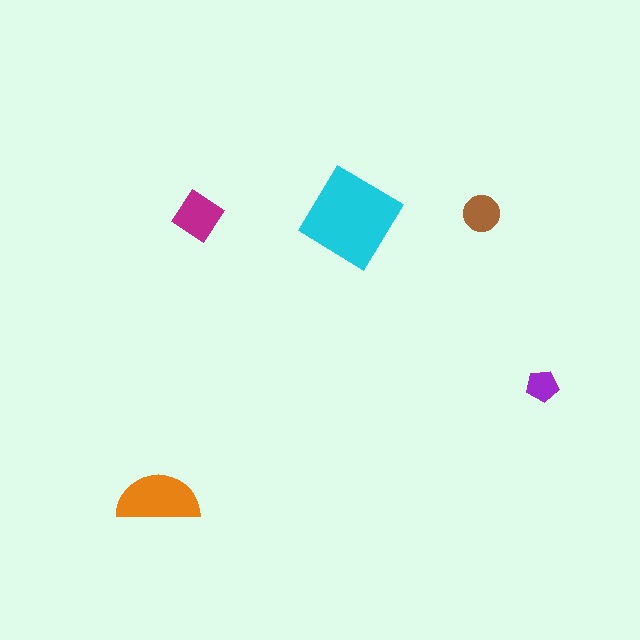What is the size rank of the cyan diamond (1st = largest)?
1st.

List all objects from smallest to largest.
The purple pentagon, the brown circle, the magenta diamond, the orange semicircle, the cyan diamond.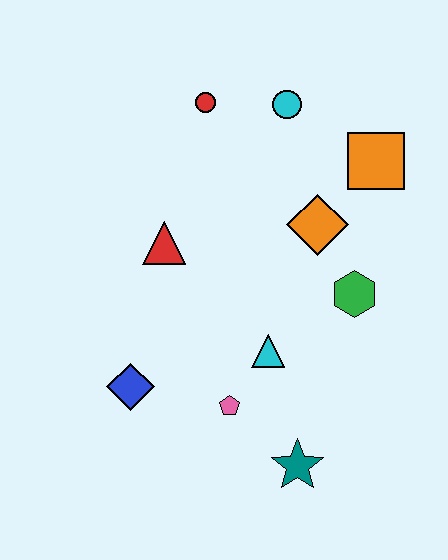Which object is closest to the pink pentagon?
The cyan triangle is closest to the pink pentagon.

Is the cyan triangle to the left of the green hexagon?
Yes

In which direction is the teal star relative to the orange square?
The teal star is below the orange square.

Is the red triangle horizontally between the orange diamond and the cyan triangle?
No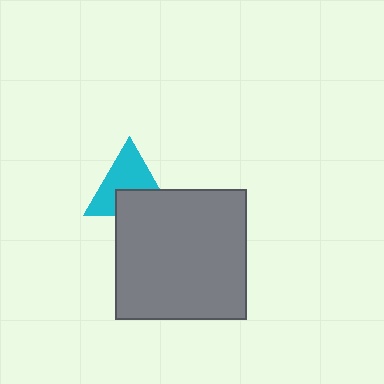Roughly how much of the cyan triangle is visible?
About half of it is visible (roughly 63%).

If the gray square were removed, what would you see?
You would see the complete cyan triangle.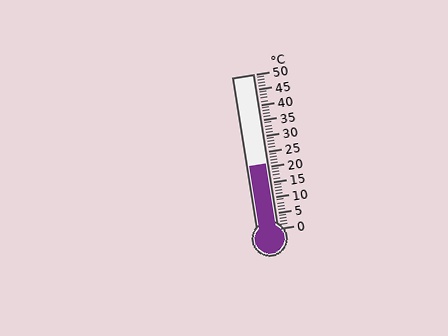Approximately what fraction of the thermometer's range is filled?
The thermometer is filled to approximately 40% of its range.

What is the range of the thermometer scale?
The thermometer scale ranges from 0°C to 50°C.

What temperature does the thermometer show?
The thermometer shows approximately 21°C.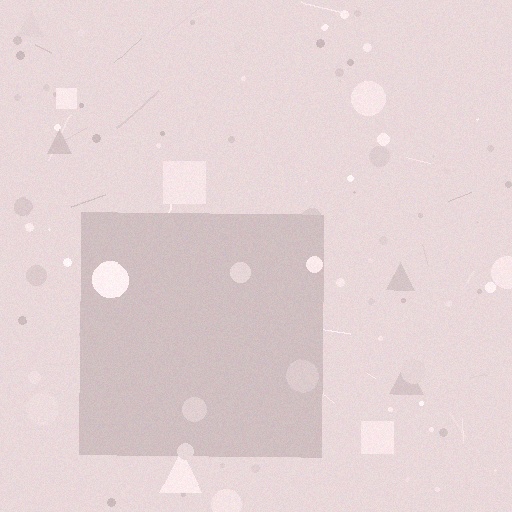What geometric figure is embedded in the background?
A square is embedded in the background.